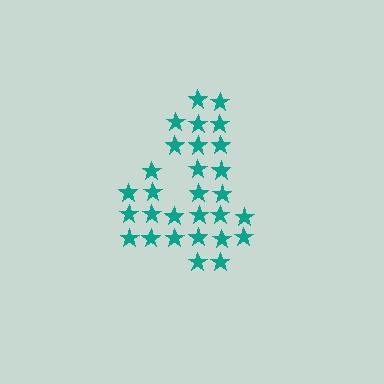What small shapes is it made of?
It is made of small stars.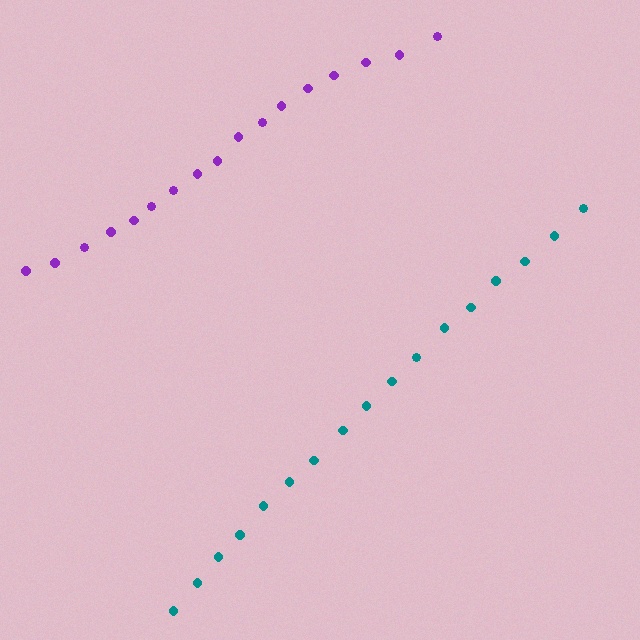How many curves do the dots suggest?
There are 2 distinct paths.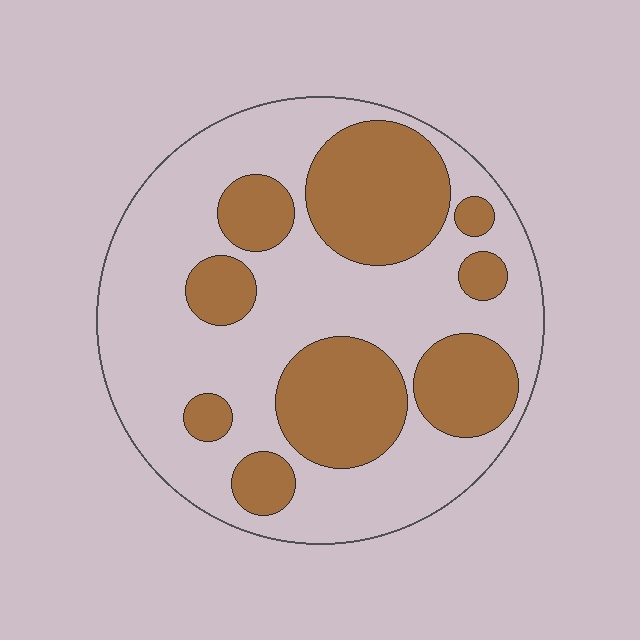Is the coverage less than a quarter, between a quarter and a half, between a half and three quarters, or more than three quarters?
Between a quarter and a half.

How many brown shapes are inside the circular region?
9.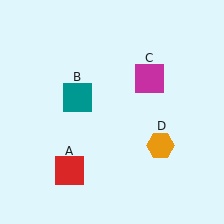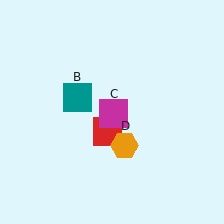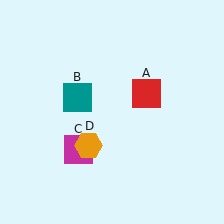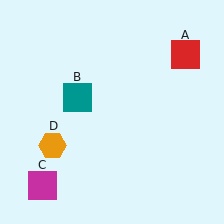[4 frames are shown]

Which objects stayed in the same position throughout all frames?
Teal square (object B) remained stationary.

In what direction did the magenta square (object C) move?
The magenta square (object C) moved down and to the left.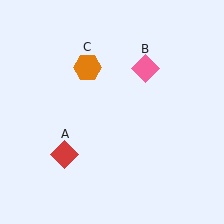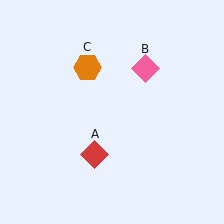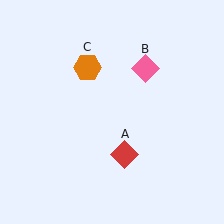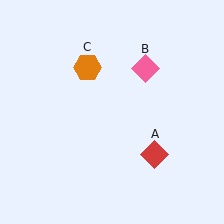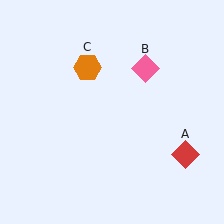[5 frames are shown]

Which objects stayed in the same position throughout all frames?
Pink diamond (object B) and orange hexagon (object C) remained stationary.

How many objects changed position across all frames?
1 object changed position: red diamond (object A).